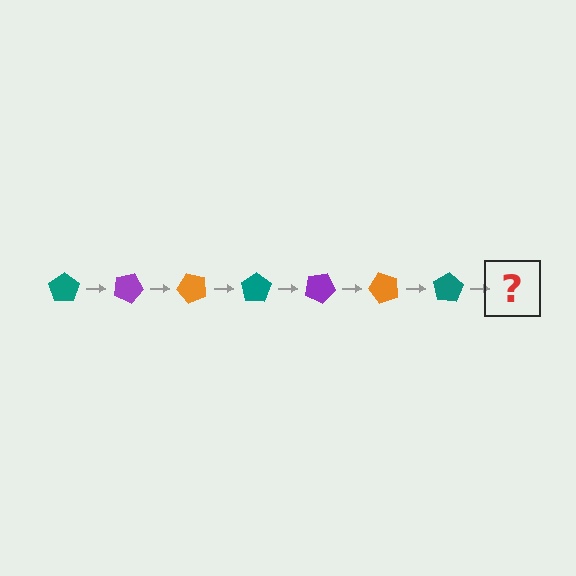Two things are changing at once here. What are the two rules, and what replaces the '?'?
The two rules are that it rotates 25 degrees each step and the color cycles through teal, purple, and orange. The '?' should be a purple pentagon, rotated 175 degrees from the start.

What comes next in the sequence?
The next element should be a purple pentagon, rotated 175 degrees from the start.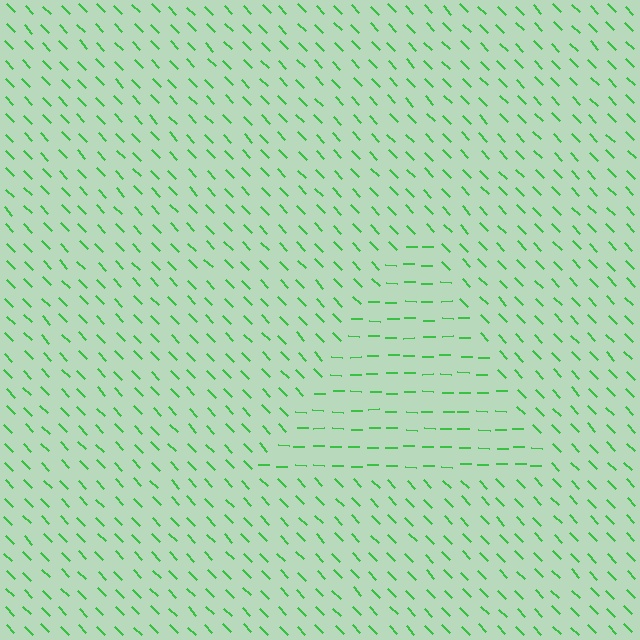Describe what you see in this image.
The image is filled with small green line segments. A triangle region in the image has lines oriented differently from the surrounding lines, creating a visible texture boundary.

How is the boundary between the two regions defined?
The boundary is defined purely by a change in line orientation (approximately 45 degrees difference). All lines are the same color and thickness.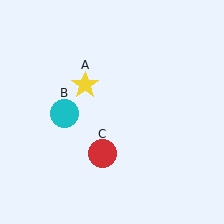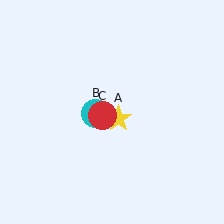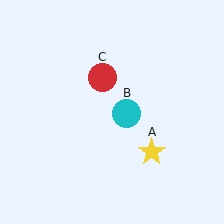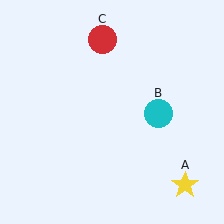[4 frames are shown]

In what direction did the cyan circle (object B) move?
The cyan circle (object B) moved right.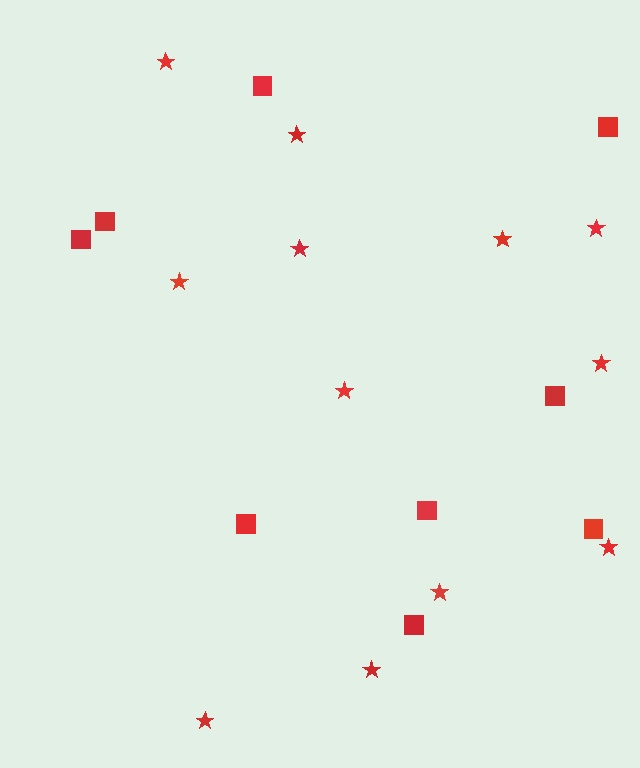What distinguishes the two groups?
There are 2 groups: one group of squares (9) and one group of stars (12).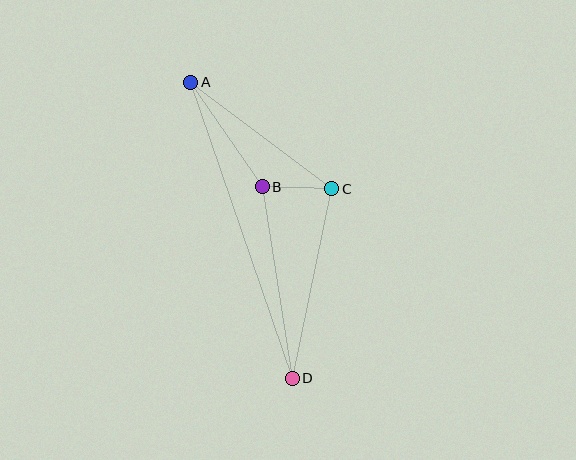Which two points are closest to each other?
Points B and C are closest to each other.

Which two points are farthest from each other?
Points A and D are farthest from each other.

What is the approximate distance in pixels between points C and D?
The distance between C and D is approximately 193 pixels.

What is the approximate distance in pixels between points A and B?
The distance between A and B is approximately 127 pixels.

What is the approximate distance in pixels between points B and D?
The distance between B and D is approximately 194 pixels.